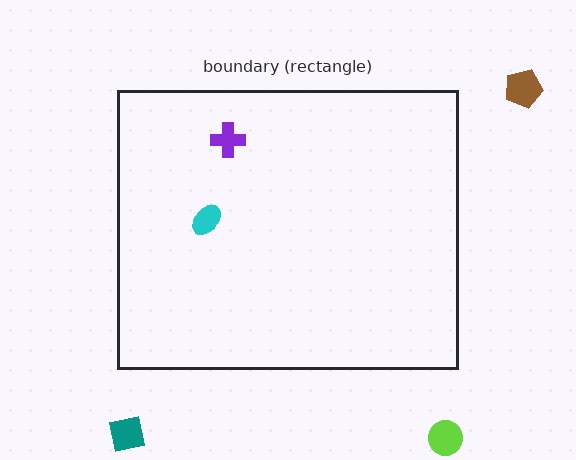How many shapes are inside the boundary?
2 inside, 3 outside.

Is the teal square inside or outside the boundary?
Outside.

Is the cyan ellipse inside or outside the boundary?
Inside.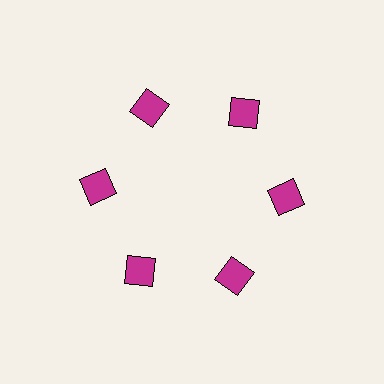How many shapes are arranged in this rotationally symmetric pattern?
There are 6 shapes, arranged in 6 groups of 1.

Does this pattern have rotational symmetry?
Yes, this pattern has 6-fold rotational symmetry. It looks the same after rotating 60 degrees around the center.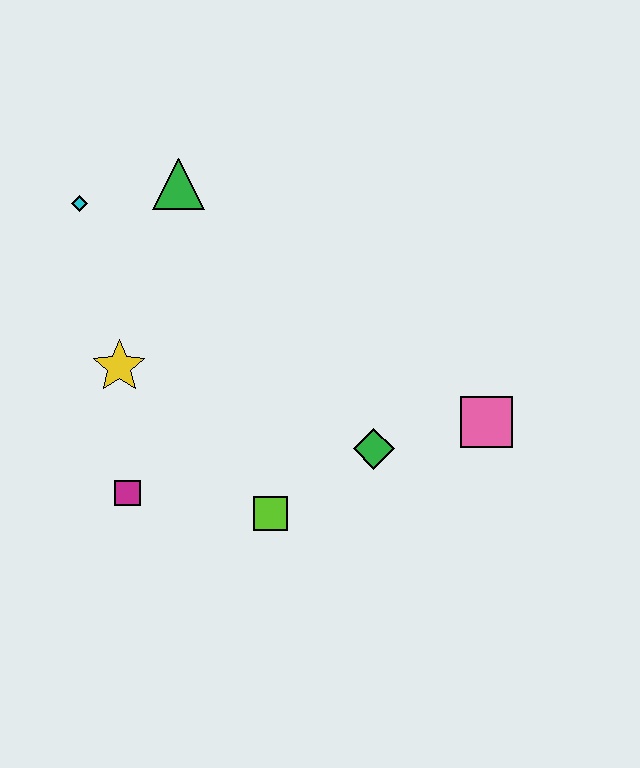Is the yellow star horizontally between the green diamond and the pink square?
No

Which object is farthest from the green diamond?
The cyan diamond is farthest from the green diamond.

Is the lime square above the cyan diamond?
No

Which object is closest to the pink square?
The green diamond is closest to the pink square.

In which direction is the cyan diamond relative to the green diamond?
The cyan diamond is to the left of the green diamond.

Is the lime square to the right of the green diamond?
No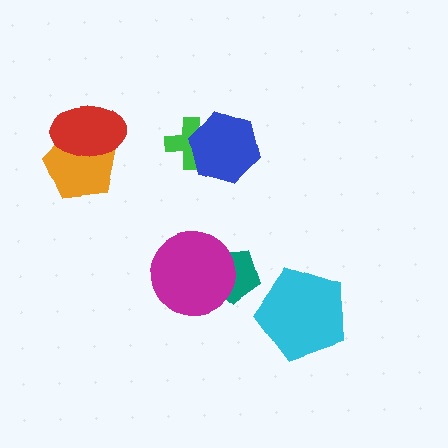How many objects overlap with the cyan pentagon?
0 objects overlap with the cyan pentagon.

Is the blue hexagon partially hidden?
No, no other shape covers it.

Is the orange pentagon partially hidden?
Yes, it is partially covered by another shape.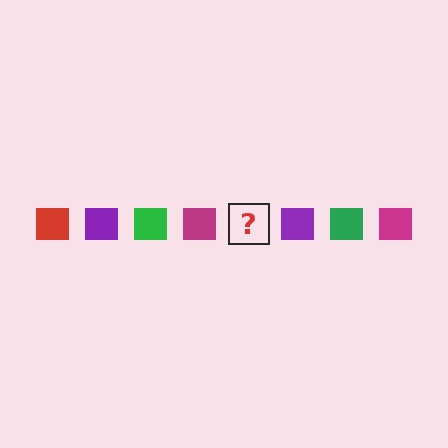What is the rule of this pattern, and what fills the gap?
The rule is that the pattern cycles through red, purple, green, magenta squares. The gap should be filled with a red square.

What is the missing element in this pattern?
The missing element is a red square.